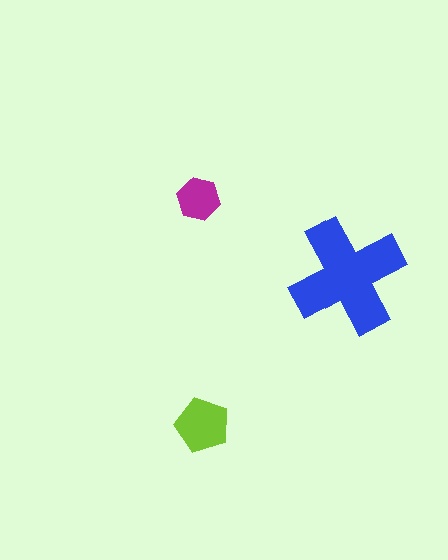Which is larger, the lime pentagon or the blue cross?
The blue cross.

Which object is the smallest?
The magenta hexagon.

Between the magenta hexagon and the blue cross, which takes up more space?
The blue cross.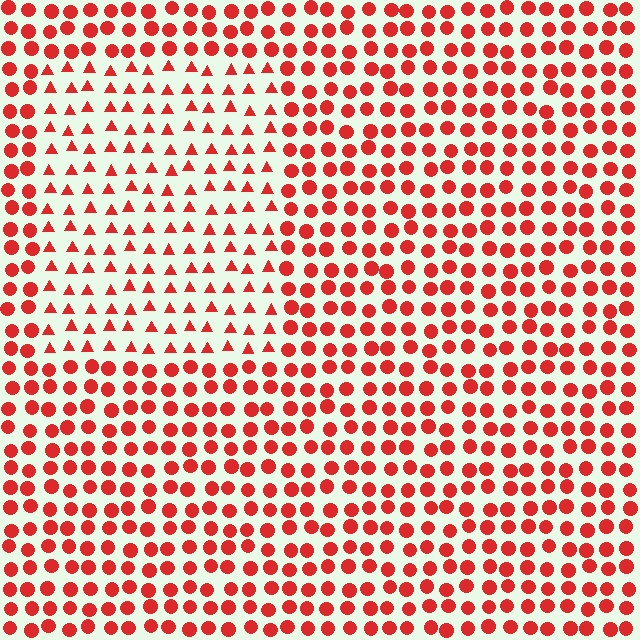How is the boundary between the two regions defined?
The boundary is defined by a change in element shape: triangles inside vs. circles outside. All elements share the same color and spacing.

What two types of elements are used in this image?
The image uses triangles inside the rectangle region and circles outside it.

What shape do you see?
I see a rectangle.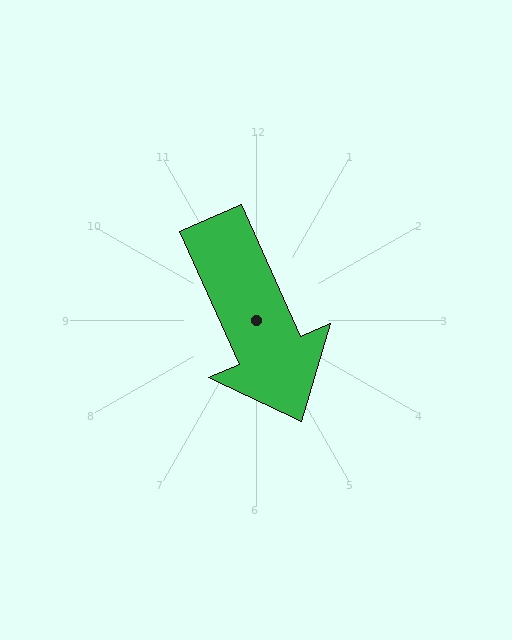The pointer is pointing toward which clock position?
Roughly 5 o'clock.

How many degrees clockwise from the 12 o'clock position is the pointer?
Approximately 156 degrees.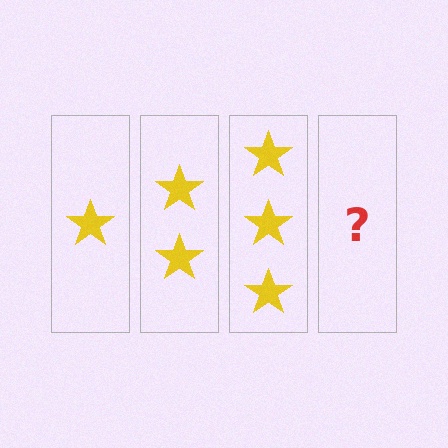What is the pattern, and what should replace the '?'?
The pattern is that each step adds one more star. The '?' should be 4 stars.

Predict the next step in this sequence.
The next step is 4 stars.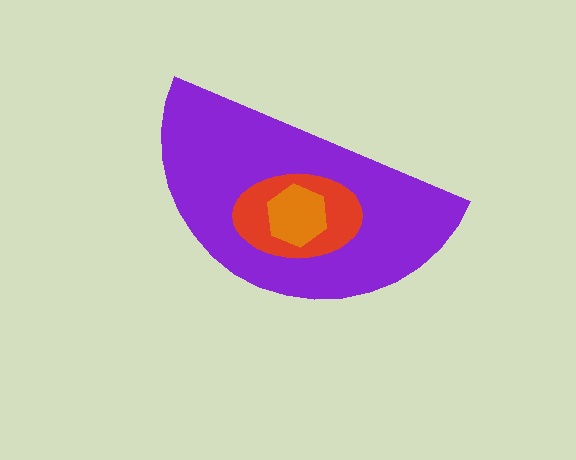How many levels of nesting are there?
3.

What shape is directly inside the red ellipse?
The orange hexagon.